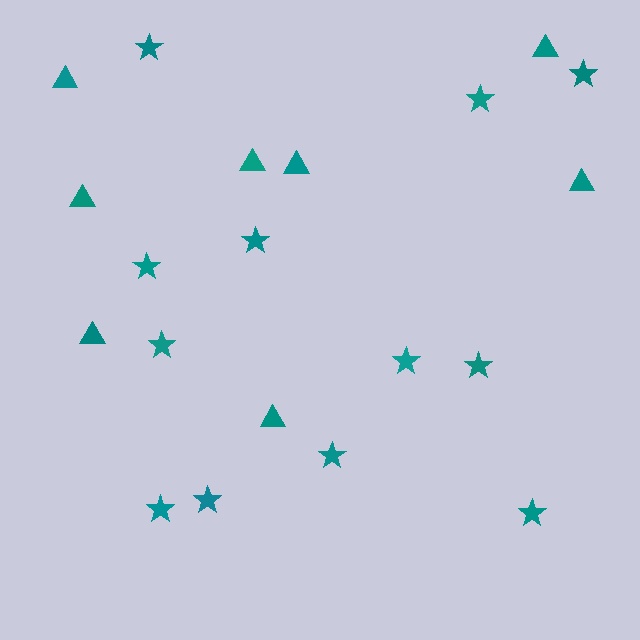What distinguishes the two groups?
There are 2 groups: one group of stars (12) and one group of triangles (8).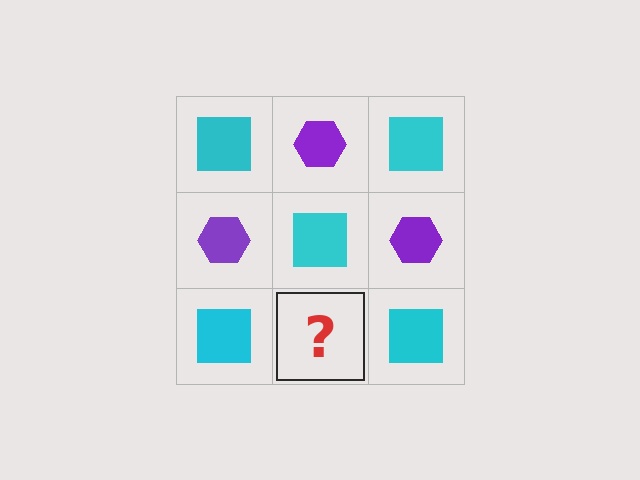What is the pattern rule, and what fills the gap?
The rule is that it alternates cyan square and purple hexagon in a checkerboard pattern. The gap should be filled with a purple hexagon.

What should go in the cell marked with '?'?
The missing cell should contain a purple hexagon.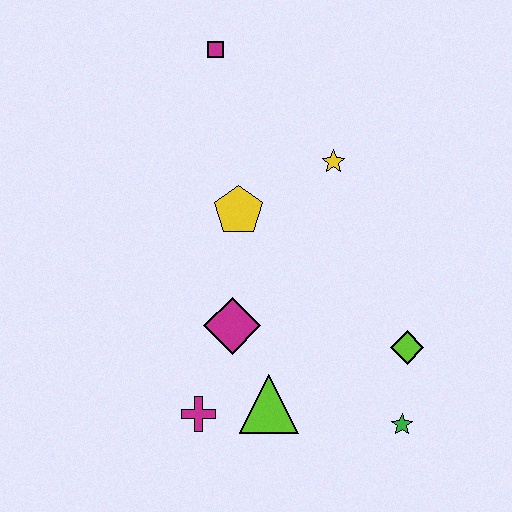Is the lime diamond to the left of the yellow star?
No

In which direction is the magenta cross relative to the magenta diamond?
The magenta cross is below the magenta diamond.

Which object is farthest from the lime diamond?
The magenta square is farthest from the lime diamond.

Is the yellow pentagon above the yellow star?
No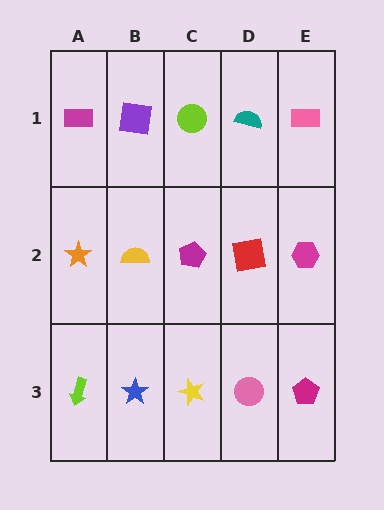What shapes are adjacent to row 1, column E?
A magenta hexagon (row 2, column E), a teal semicircle (row 1, column D).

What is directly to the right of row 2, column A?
A yellow semicircle.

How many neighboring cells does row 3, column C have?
3.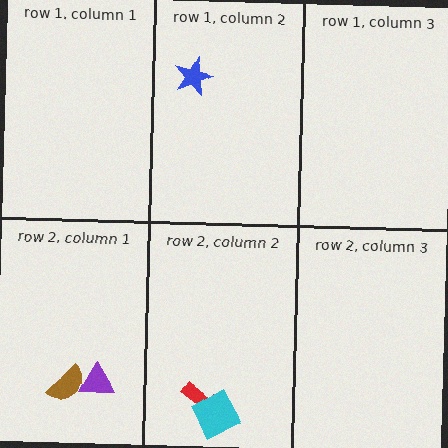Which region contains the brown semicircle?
The row 2, column 1 region.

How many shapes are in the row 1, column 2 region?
1.